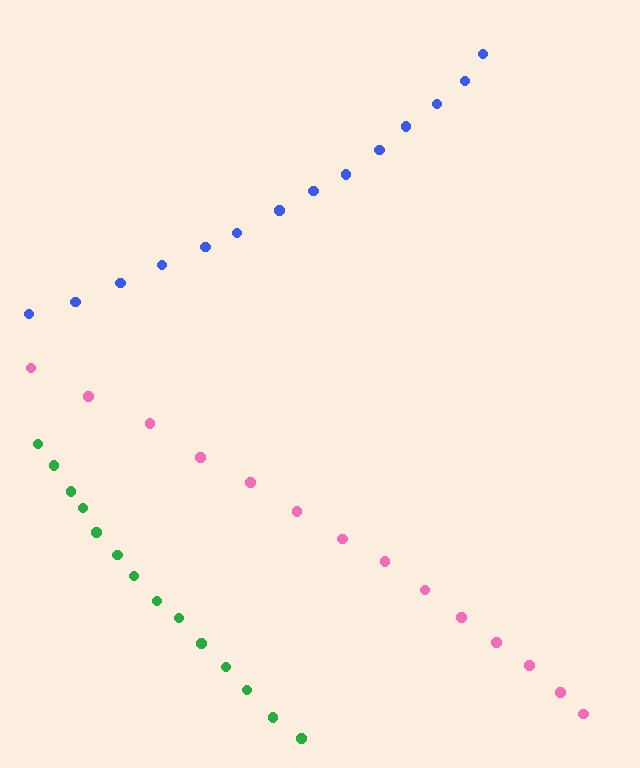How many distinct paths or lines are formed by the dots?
There are 3 distinct paths.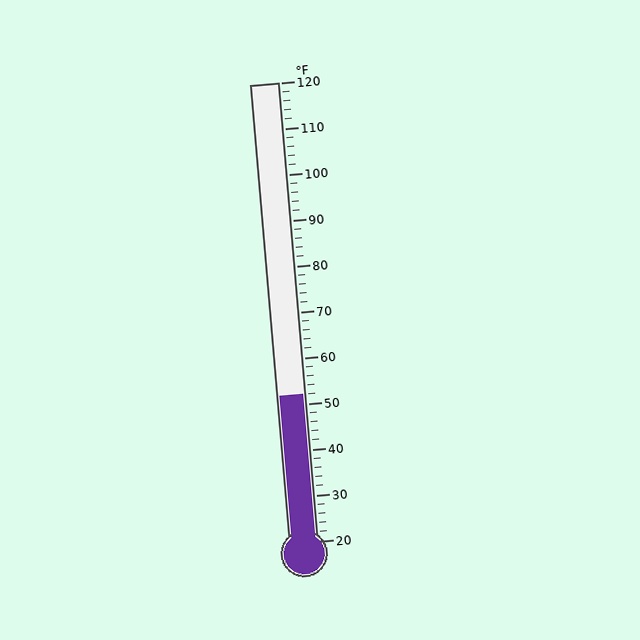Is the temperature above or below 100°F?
The temperature is below 100°F.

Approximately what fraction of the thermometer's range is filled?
The thermometer is filled to approximately 30% of its range.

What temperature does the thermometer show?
The thermometer shows approximately 52°F.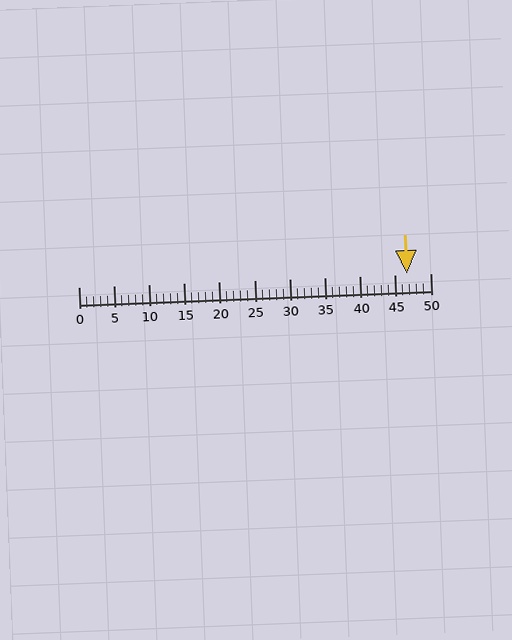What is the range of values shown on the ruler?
The ruler shows values from 0 to 50.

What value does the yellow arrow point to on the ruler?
The yellow arrow points to approximately 47.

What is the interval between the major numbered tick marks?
The major tick marks are spaced 5 units apart.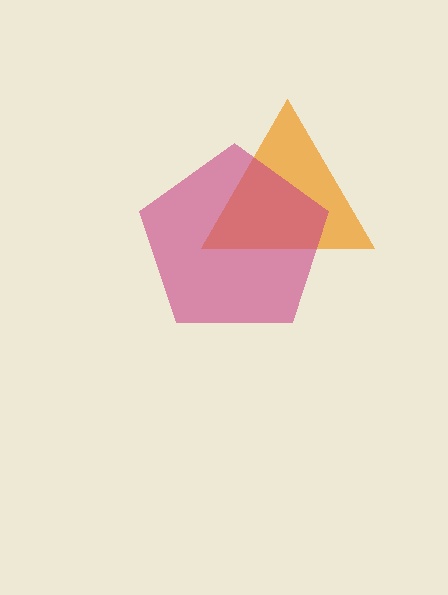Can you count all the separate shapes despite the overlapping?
Yes, there are 2 separate shapes.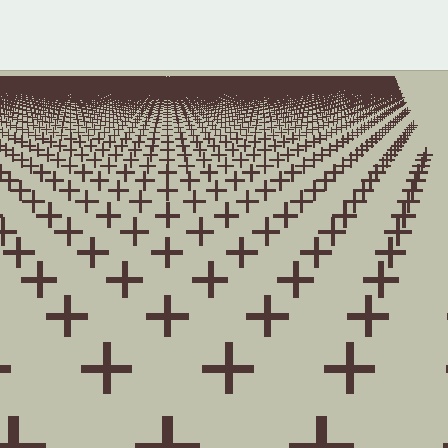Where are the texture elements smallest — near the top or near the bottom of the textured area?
Near the top.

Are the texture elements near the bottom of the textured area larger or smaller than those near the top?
Larger. Near the bottom, elements are closer to the viewer and appear at a bigger on-screen size.